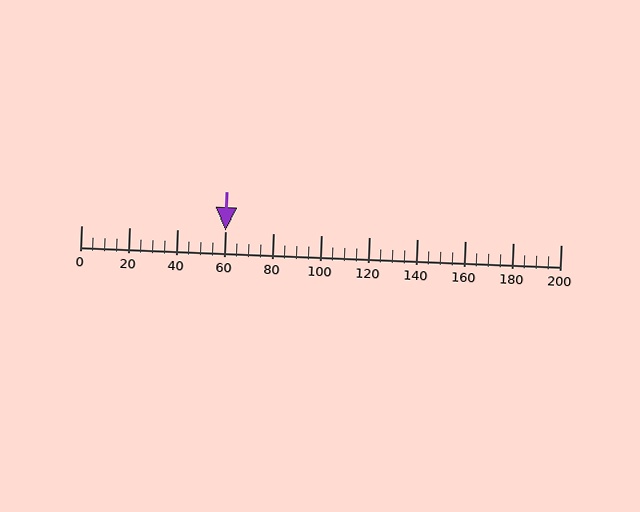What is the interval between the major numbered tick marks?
The major tick marks are spaced 20 units apart.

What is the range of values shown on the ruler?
The ruler shows values from 0 to 200.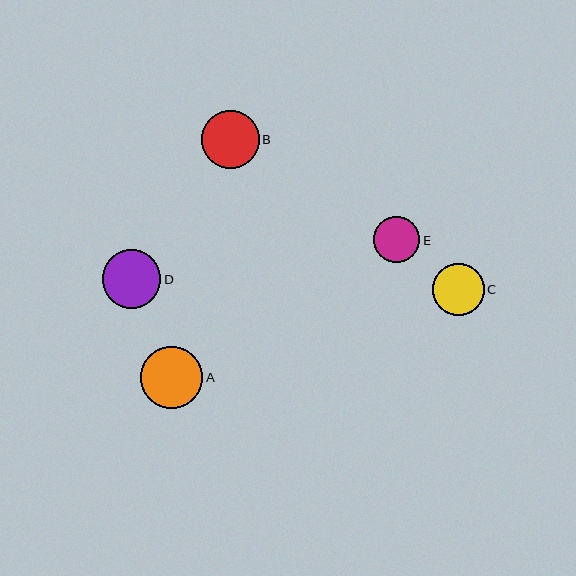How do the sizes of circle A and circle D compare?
Circle A and circle D are approximately the same size.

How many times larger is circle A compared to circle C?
Circle A is approximately 1.2 times the size of circle C.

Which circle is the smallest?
Circle E is the smallest with a size of approximately 46 pixels.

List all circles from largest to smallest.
From largest to smallest: A, D, B, C, E.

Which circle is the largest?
Circle A is the largest with a size of approximately 63 pixels.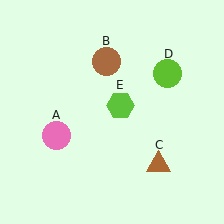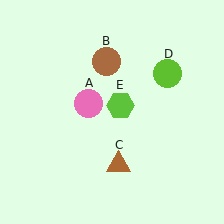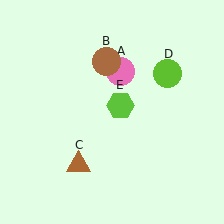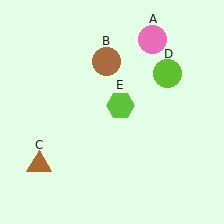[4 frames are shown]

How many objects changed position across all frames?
2 objects changed position: pink circle (object A), brown triangle (object C).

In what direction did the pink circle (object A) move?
The pink circle (object A) moved up and to the right.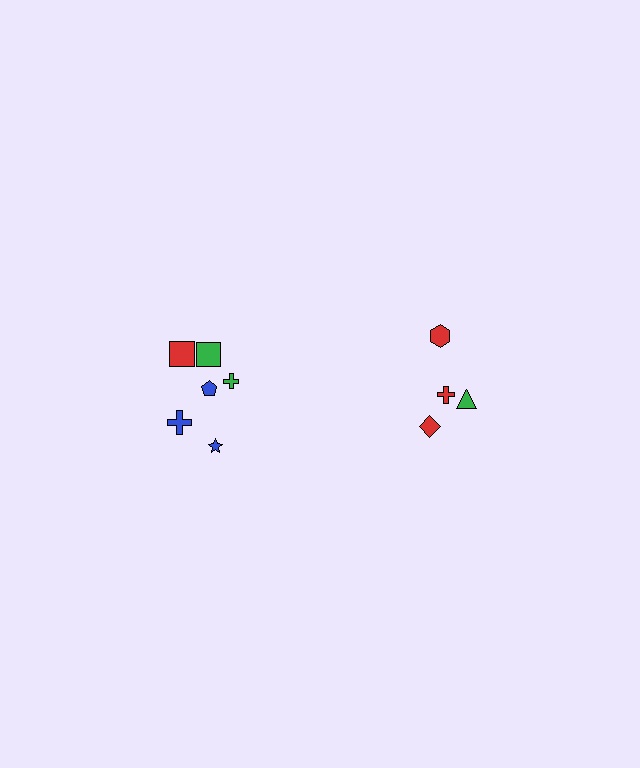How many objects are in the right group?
There are 4 objects.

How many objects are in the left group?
There are 6 objects.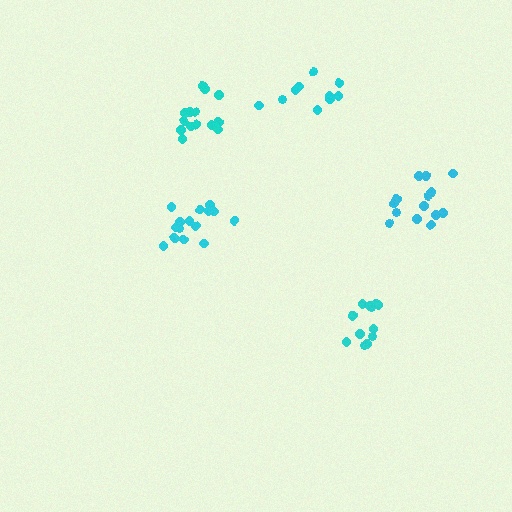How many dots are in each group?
Group 1: 12 dots, Group 2: 10 dots, Group 3: 15 dots, Group 4: 14 dots, Group 5: 14 dots (65 total).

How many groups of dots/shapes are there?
There are 5 groups.